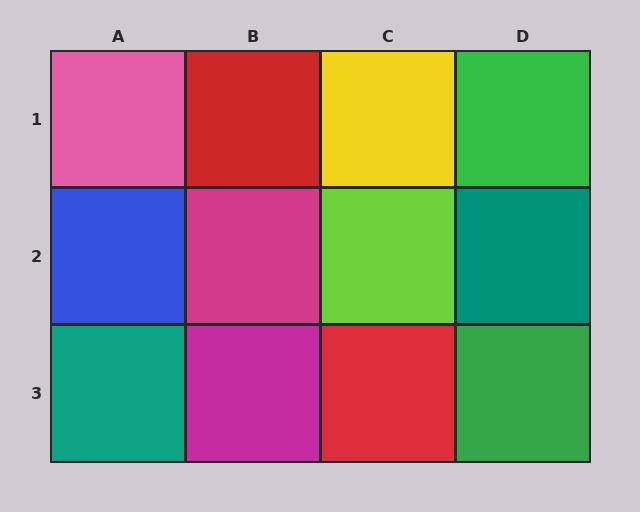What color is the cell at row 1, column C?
Yellow.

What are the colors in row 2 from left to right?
Blue, magenta, lime, teal.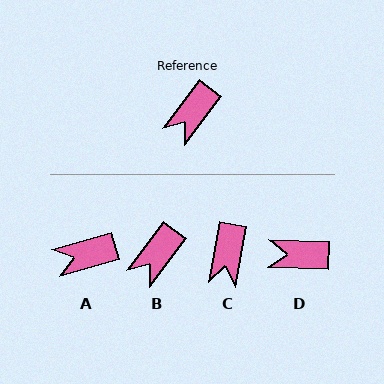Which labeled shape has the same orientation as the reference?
B.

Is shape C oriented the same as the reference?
No, it is off by about 27 degrees.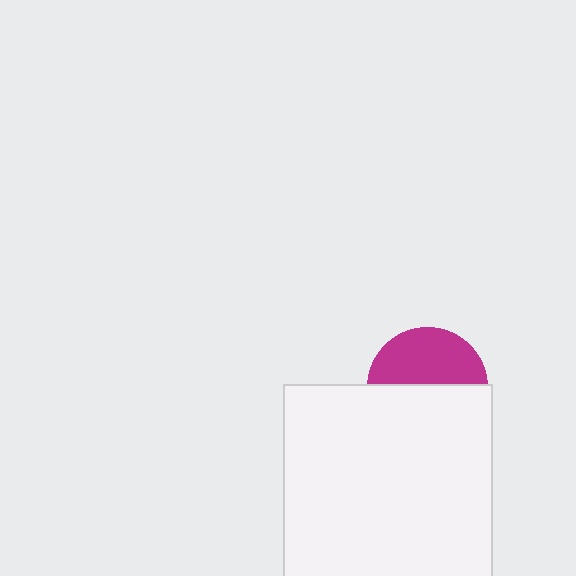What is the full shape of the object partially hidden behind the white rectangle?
The partially hidden object is a magenta circle.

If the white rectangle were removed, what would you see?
You would see the complete magenta circle.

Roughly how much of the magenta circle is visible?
About half of it is visible (roughly 46%).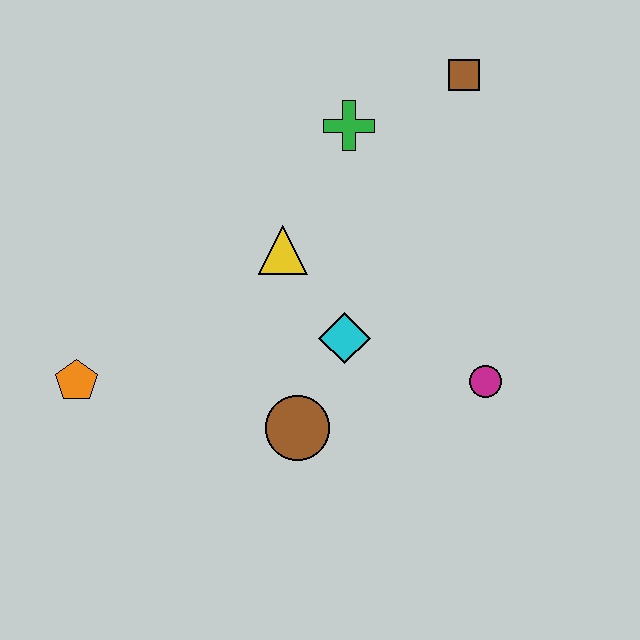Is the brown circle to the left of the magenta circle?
Yes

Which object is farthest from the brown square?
The orange pentagon is farthest from the brown square.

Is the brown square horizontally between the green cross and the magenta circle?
Yes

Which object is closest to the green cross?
The brown square is closest to the green cross.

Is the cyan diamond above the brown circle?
Yes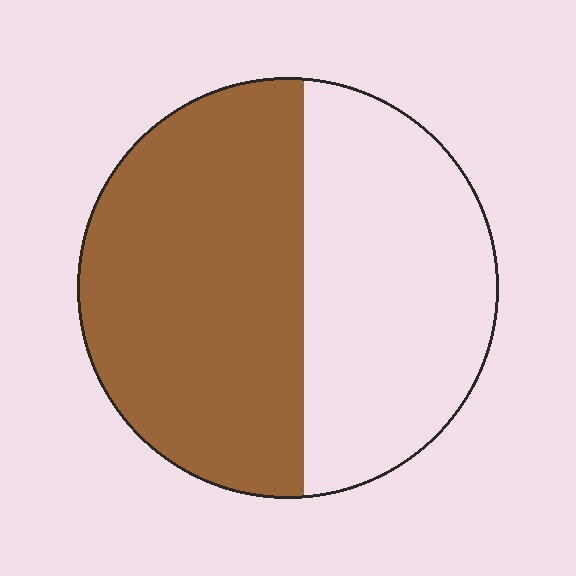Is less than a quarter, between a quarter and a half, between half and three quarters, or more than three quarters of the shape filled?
Between half and three quarters.